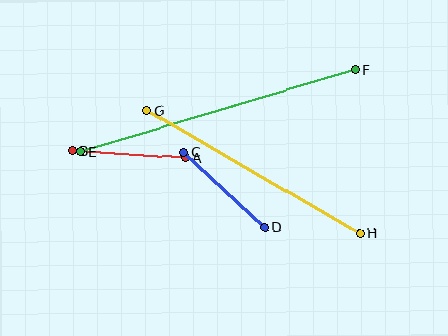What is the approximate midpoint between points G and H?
The midpoint is at approximately (253, 172) pixels.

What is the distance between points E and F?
The distance is approximately 287 pixels.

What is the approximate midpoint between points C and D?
The midpoint is at approximately (224, 190) pixels.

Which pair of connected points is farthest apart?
Points E and F are farthest apart.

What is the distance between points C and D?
The distance is approximately 110 pixels.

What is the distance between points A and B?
The distance is approximately 113 pixels.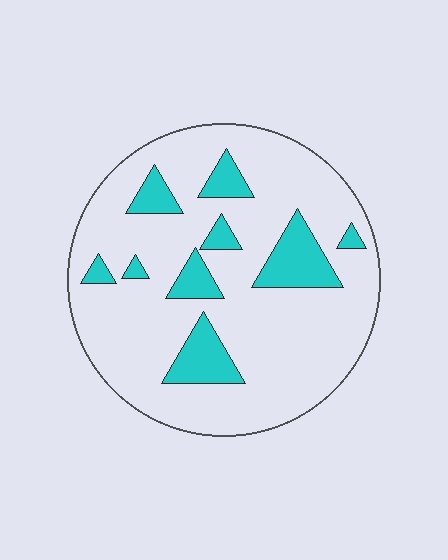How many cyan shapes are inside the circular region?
9.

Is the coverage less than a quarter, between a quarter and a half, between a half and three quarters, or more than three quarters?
Less than a quarter.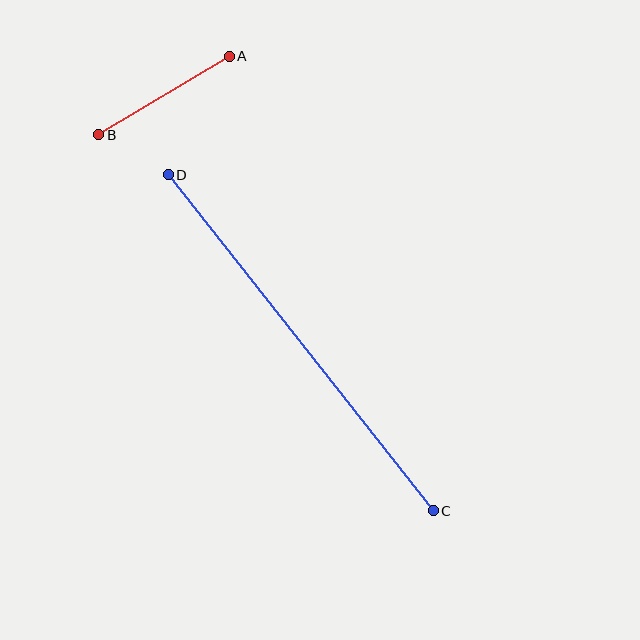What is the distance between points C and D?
The distance is approximately 428 pixels.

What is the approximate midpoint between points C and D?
The midpoint is at approximately (301, 343) pixels.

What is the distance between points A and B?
The distance is approximately 152 pixels.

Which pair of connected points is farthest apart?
Points C and D are farthest apart.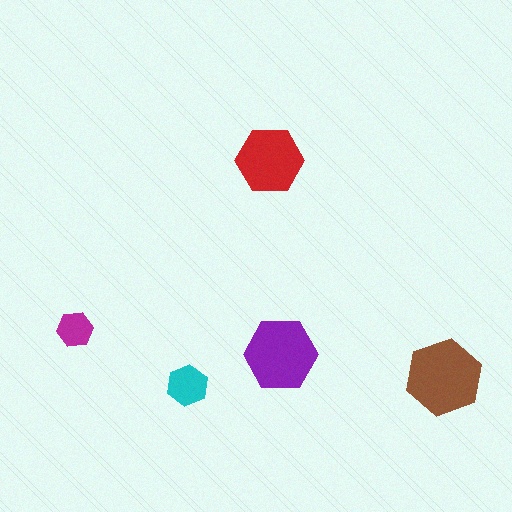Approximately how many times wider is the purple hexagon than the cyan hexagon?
About 2 times wider.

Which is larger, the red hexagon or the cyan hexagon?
The red one.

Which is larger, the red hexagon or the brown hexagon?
The brown one.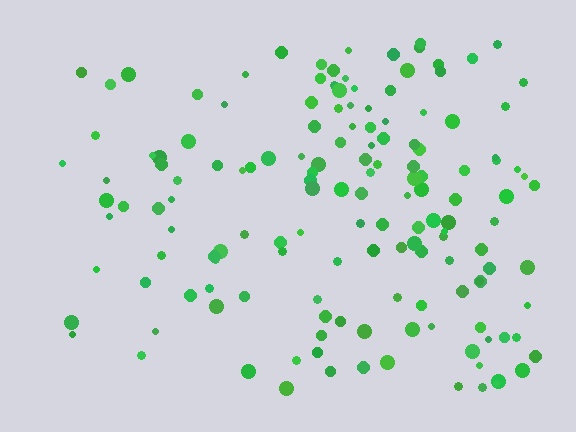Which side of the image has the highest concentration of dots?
The right.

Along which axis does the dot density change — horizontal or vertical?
Horizontal.